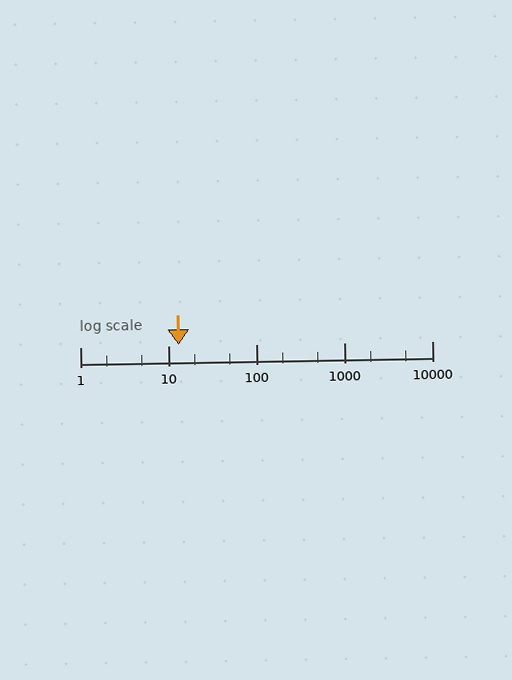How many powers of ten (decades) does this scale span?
The scale spans 4 decades, from 1 to 10000.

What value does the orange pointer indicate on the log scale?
The pointer indicates approximately 13.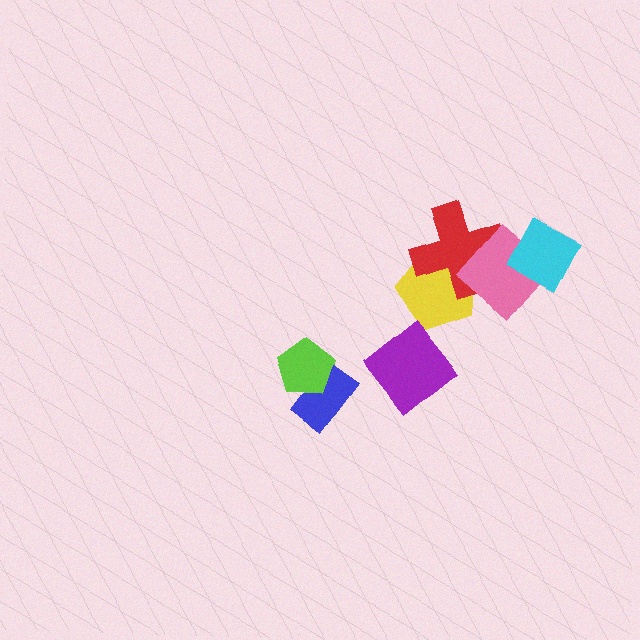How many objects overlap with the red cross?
2 objects overlap with the red cross.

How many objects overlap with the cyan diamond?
1 object overlaps with the cyan diamond.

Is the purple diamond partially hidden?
No, no other shape covers it.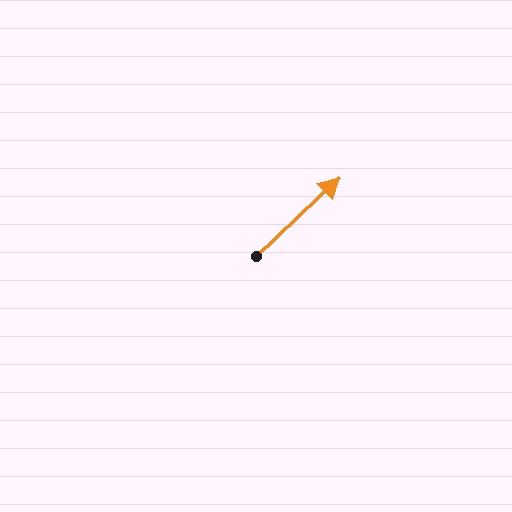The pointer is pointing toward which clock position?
Roughly 2 o'clock.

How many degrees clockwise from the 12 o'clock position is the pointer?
Approximately 47 degrees.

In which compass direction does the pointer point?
Northeast.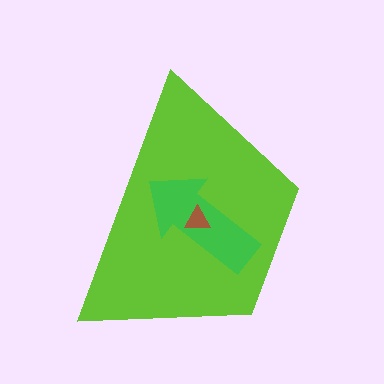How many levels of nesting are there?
3.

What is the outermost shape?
The lime trapezoid.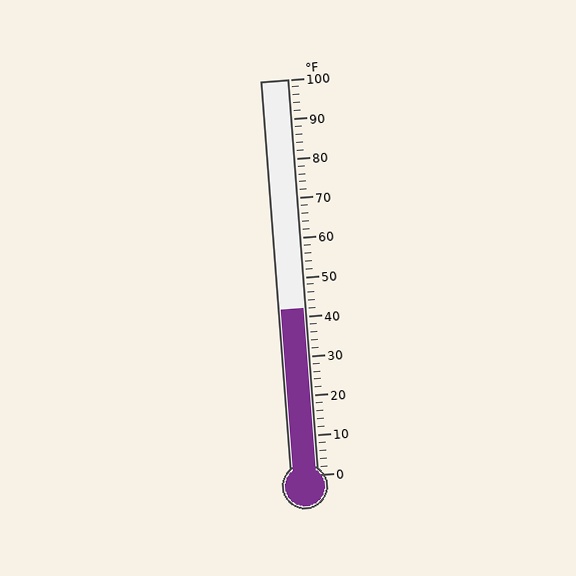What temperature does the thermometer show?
The thermometer shows approximately 42°F.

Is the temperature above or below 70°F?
The temperature is below 70°F.